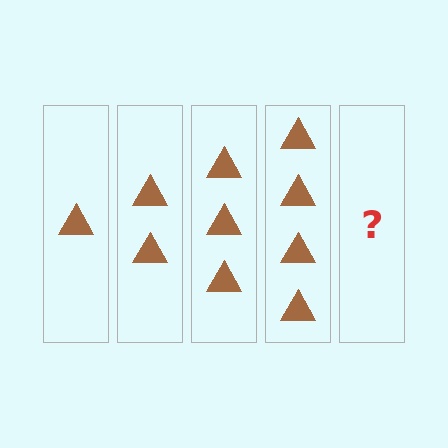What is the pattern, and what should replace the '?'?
The pattern is that each step adds one more triangle. The '?' should be 5 triangles.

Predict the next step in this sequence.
The next step is 5 triangles.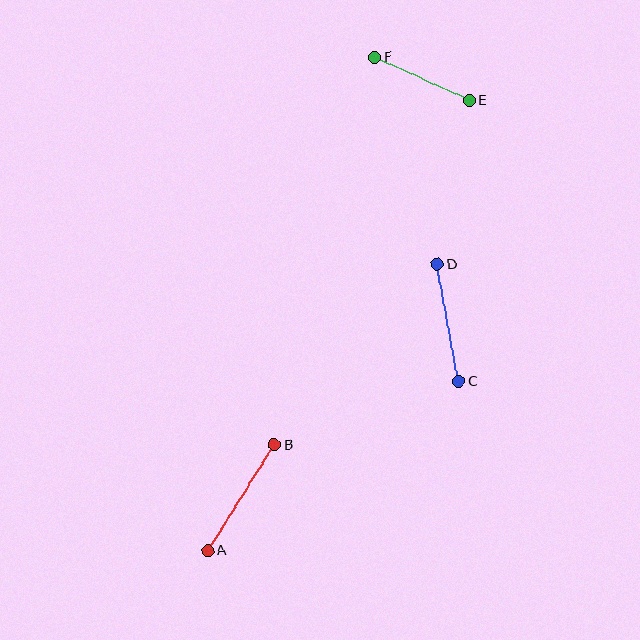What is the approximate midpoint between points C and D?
The midpoint is at approximately (448, 323) pixels.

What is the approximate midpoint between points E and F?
The midpoint is at approximately (422, 79) pixels.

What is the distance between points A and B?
The distance is approximately 125 pixels.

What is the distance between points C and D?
The distance is approximately 119 pixels.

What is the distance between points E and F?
The distance is approximately 104 pixels.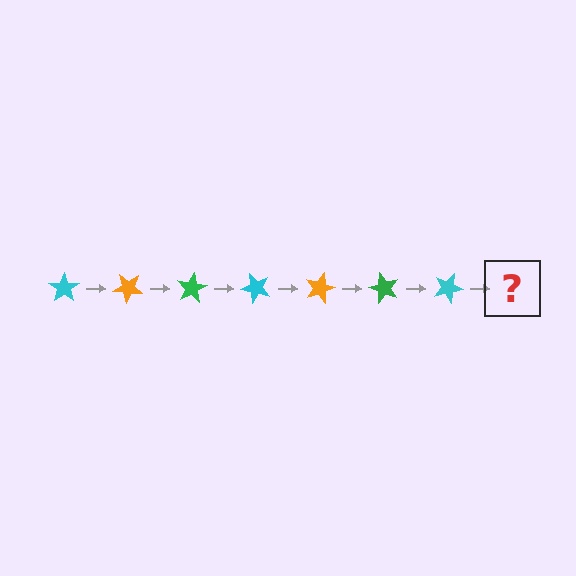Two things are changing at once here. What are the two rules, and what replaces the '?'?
The two rules are that it rotates 40 degrees each step and the color cycles through cyan, orange, and green. The '?' should be an orange star, rotated 280 degrees from the start.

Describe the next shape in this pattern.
It should be an orange star, rotated 280 degrees from the start.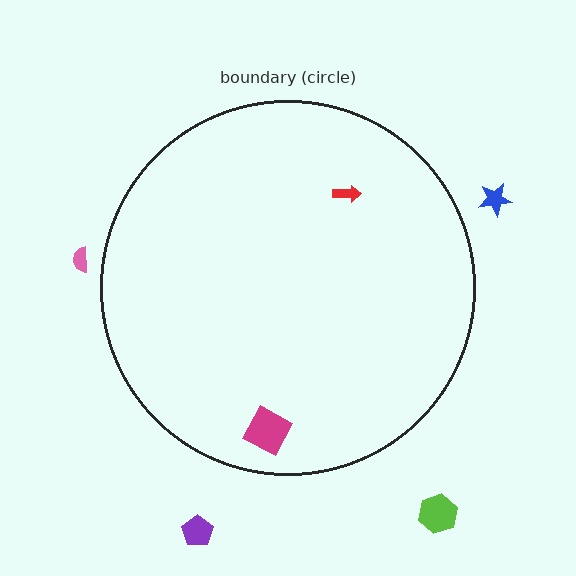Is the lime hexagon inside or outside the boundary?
Outside.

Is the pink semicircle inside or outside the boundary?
Outside.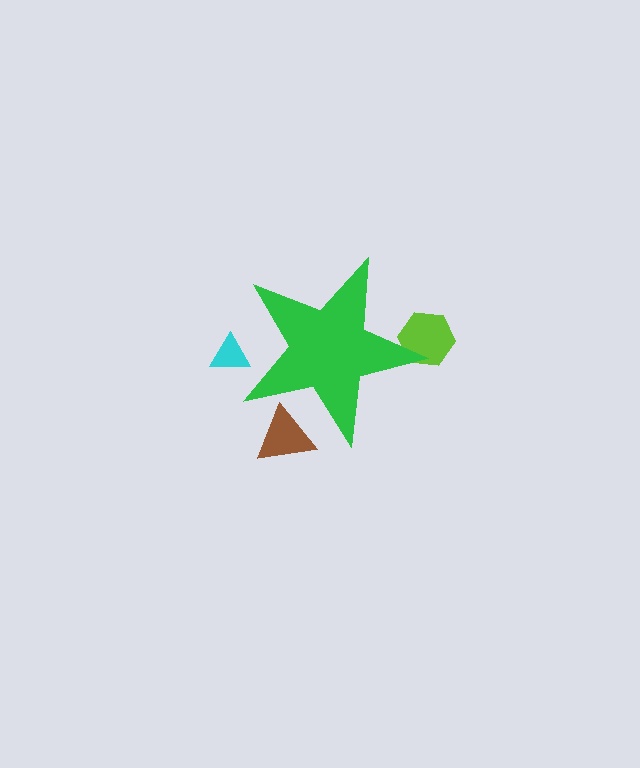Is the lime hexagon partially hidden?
Yes, the lime hexagon is partially hidden behind the green star.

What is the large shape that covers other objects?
A green star.